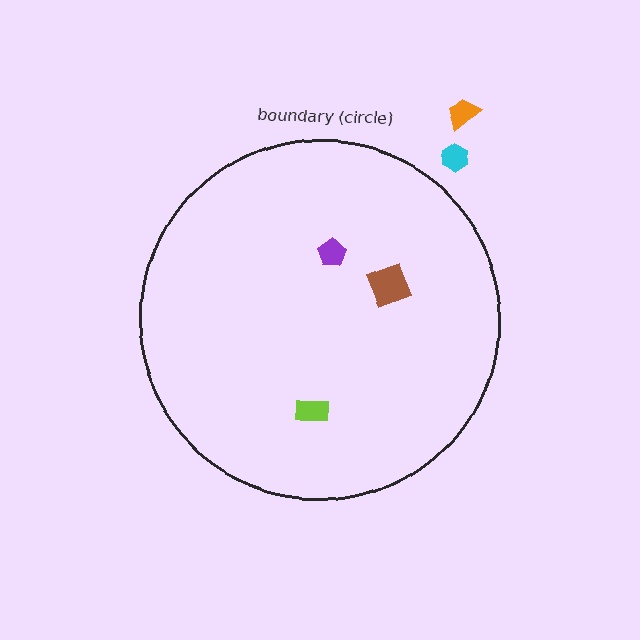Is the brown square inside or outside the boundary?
Inside.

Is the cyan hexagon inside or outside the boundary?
Outside.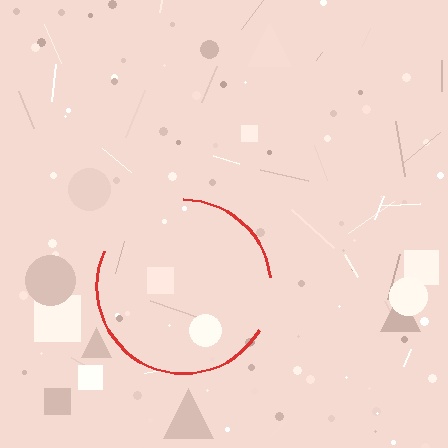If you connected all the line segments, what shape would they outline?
They would outline a circle.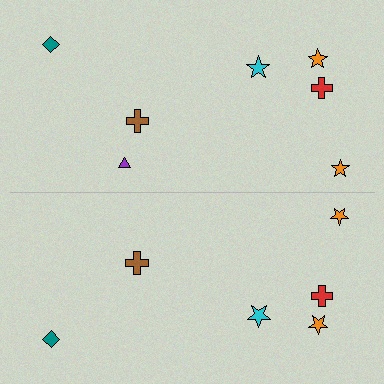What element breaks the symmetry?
A purple triangle is missing from the bottom side.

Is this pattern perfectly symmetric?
No, the pattern is not perfectly symmetric. A purple triangle is missing from the bottom side.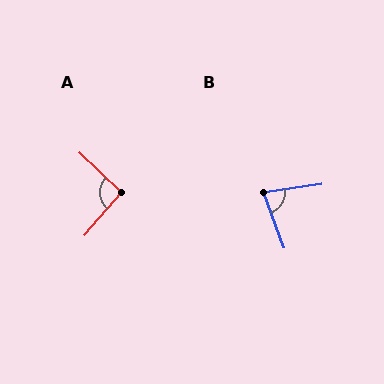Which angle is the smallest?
B, at approximately 78 degrees.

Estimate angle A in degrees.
Approximately 93 degrees.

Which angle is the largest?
A, at approximately 93 degrees.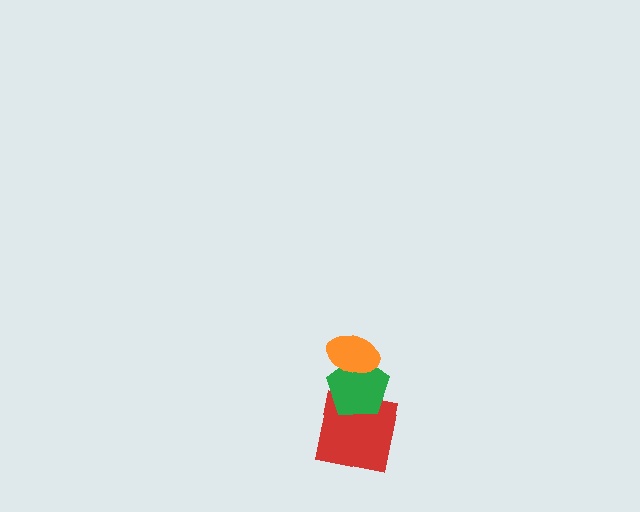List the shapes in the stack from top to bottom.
From top to bottom: the orange ellipse, the green pentagon, the red square.